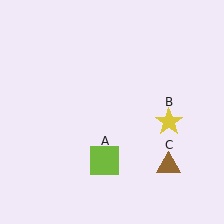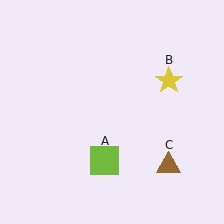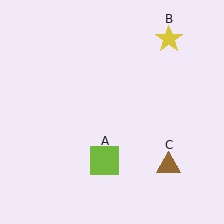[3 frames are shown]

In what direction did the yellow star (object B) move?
The yellow star (object B) moved up.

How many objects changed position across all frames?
1 object changed position: yellow star (object B).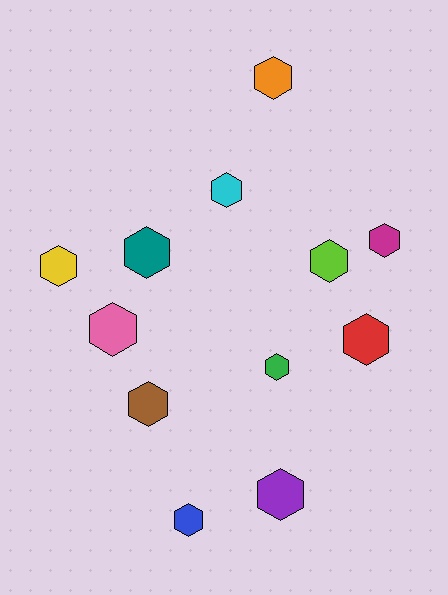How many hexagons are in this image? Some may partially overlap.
There are 12 hexagons.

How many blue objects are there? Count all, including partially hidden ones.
There is 1 blue object.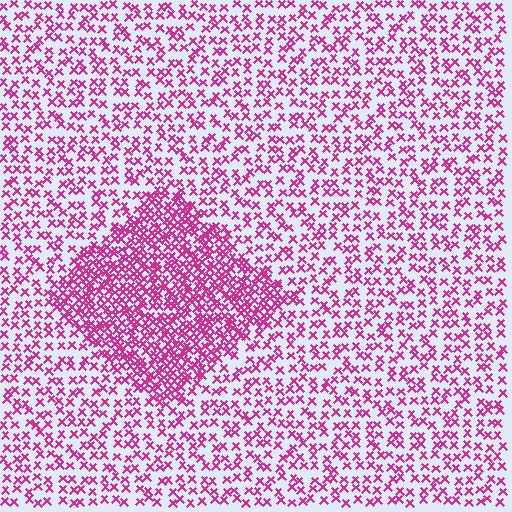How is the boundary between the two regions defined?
The boundary is defined by a change in element density (approximately 2.2x ratio). All elements are the same color, size, and shape.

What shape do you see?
I see a diamond.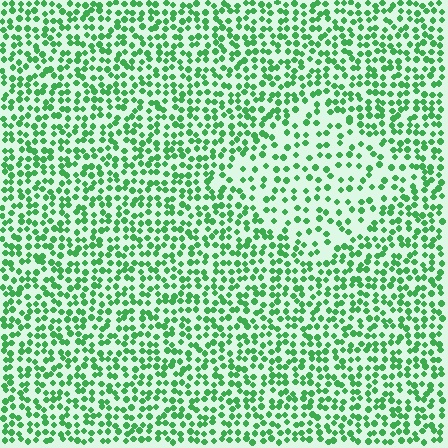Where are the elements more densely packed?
The elements are more densely packed outside the diamond boundary.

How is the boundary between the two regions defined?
The boundary is defined by a change in element density (approximately 1.8x ratio). All elements are the same color, size, and shape.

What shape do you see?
I see a diamond.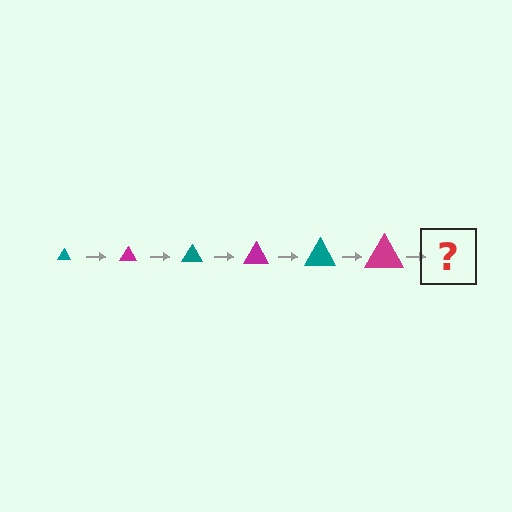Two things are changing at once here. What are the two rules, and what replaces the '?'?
The two rules are that the triangle grows larger each step and the color cycles through teal and magenta. The '?' should be a teal triangle, larger than the previous one.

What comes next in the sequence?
The next element should be a teal triangle, larger than the previous one.